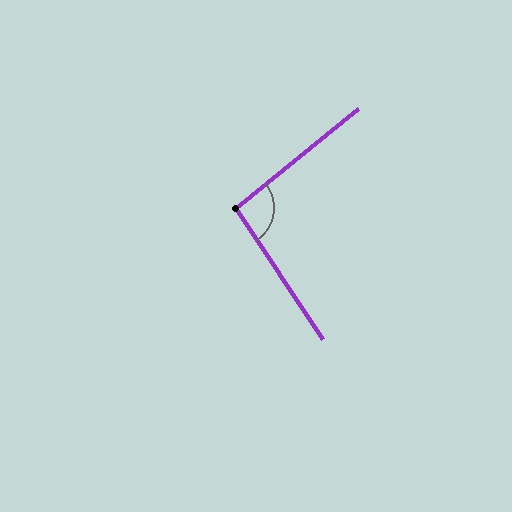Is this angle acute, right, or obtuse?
It is obtuse.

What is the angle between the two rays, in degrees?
Approximately 95 degrees.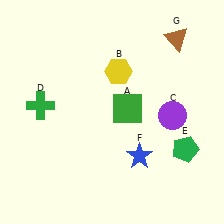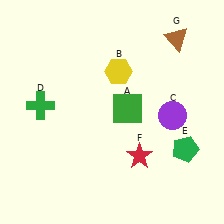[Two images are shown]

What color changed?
The star (F) changed from blue in Image 1 to red in Image 2.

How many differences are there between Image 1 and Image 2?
There is 1 difference between the two images.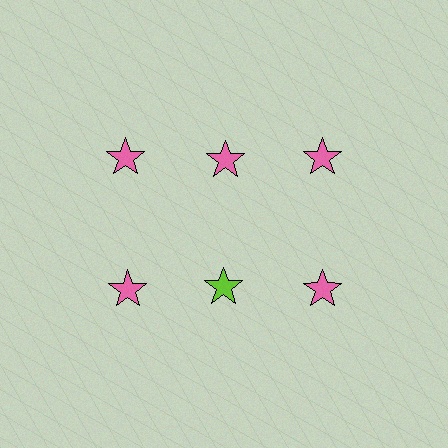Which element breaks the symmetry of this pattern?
The lime star in the second row, second from left column breaks the symmetry. All other shapes are pink stars.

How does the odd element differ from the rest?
It has a different color: lime instead of pink.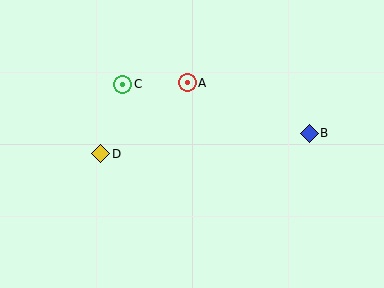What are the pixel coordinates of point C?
Point C is at (123, 84).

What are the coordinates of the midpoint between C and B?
The midpoint between C and B is at (216, 109).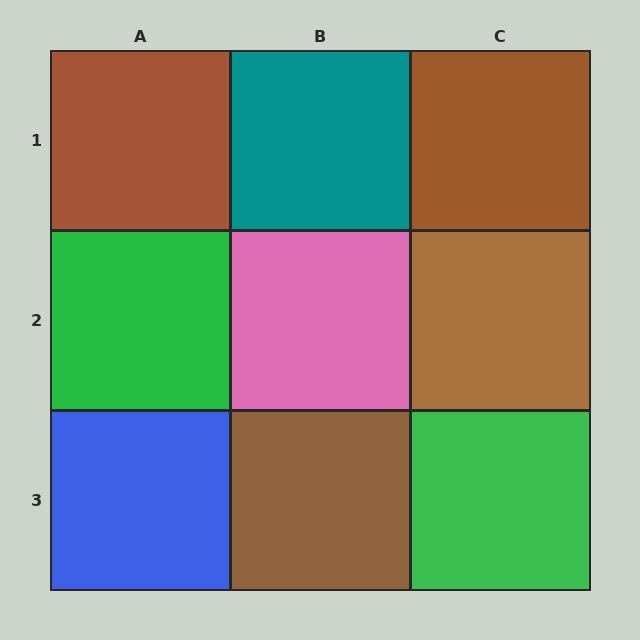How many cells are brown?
4 cells are brown.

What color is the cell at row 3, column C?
Green.